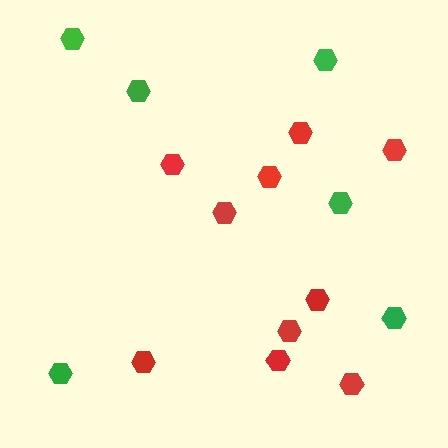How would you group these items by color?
There are 2 groups: one group of green hexagons (6) and one group of red hexagons (10).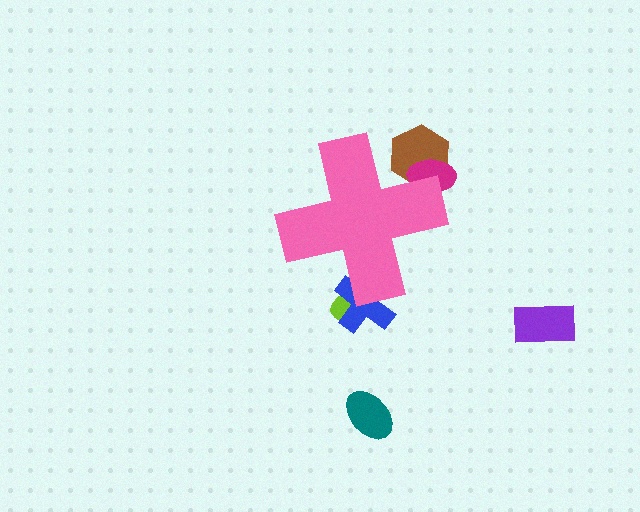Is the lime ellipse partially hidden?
Yes, the lime ellipse is partially hidden behind the pink cross.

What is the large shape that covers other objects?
A pink cross.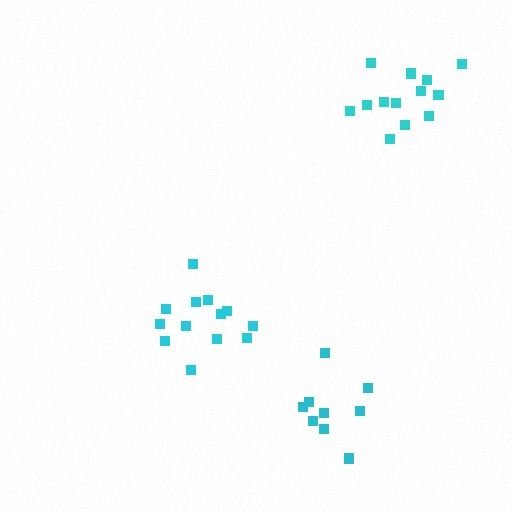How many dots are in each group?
Group 1: 9 dots, Group 2: 13 dots, Group 3: 13 dots (35 total).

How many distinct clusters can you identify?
There are 3 distinct clusters.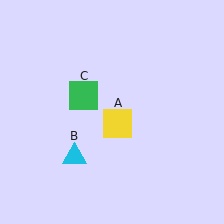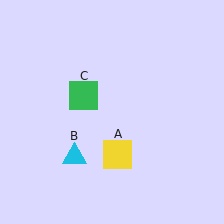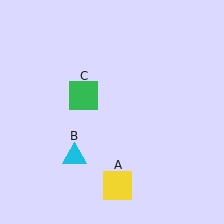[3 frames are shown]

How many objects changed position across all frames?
1 object changed position: yellow square (object A).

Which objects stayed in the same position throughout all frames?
Cyan triangle (object B) and green square (object C) remained stationary.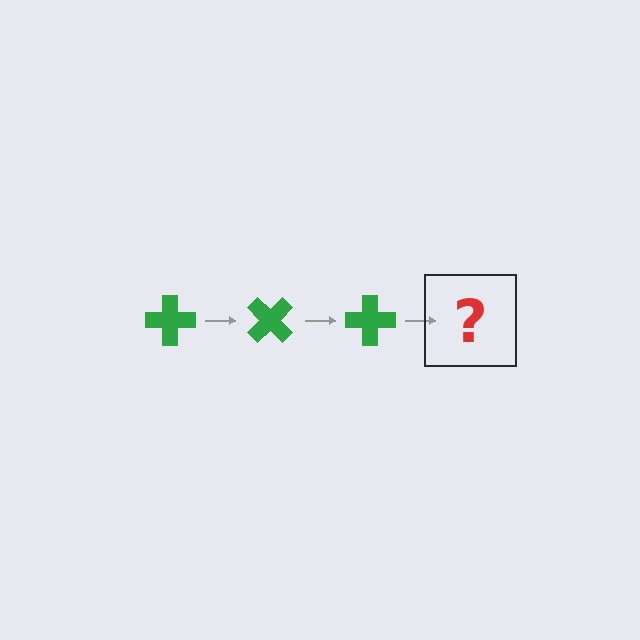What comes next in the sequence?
The next element should be a green cross rotated 135 degrees.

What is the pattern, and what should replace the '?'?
The pattern is that the cross rotates 45 degrees each step. The '?' should be a green cross rotated 135 degrees.